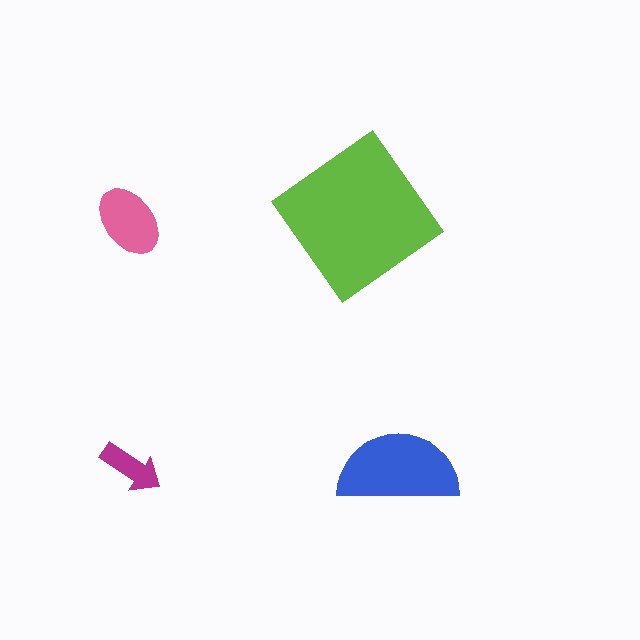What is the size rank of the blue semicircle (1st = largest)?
2nd.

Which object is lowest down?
The magenta arrow is bottommost.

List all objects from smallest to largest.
The magenta arrow, the pink ellipse, the blue semicircle, the lime diamond.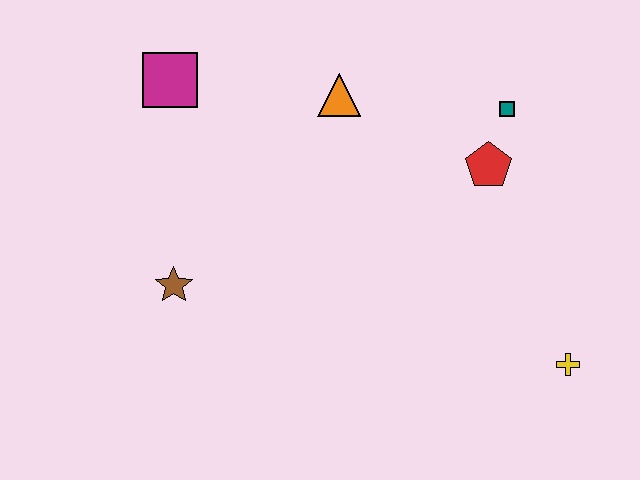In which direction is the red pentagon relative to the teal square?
The red pentagon is below the teal square.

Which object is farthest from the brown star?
The yellow cross is farthest from the brown star.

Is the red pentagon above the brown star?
Yes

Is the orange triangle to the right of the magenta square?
Yes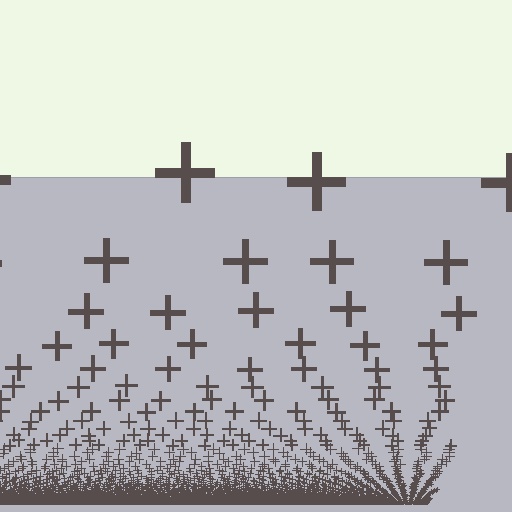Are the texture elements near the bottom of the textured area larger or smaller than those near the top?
Smaller. The gradient is inverted — elements near the bottom are smaller and denser.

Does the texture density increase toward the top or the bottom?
Density increases toward the bottom.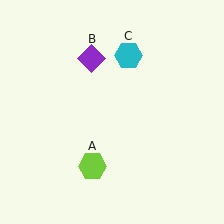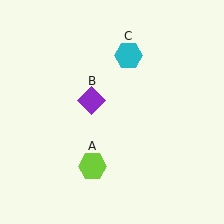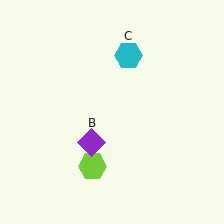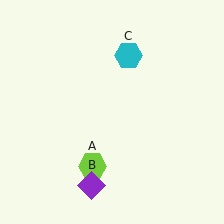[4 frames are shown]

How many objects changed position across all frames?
1 object changed position: purple diamond (object B).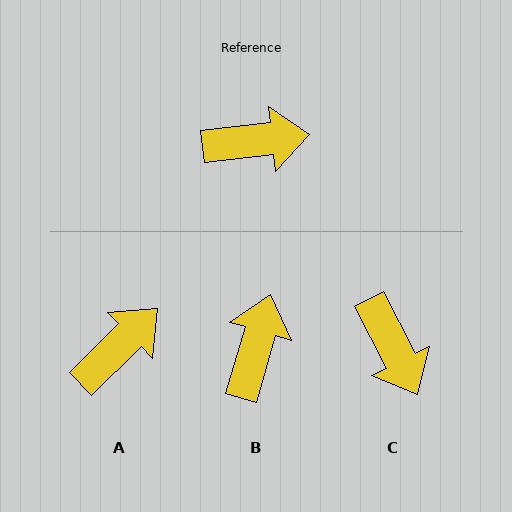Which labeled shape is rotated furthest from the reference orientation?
C, about 69 degrees away.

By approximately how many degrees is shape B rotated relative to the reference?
Approximately 68 degrees counter-clockwise.